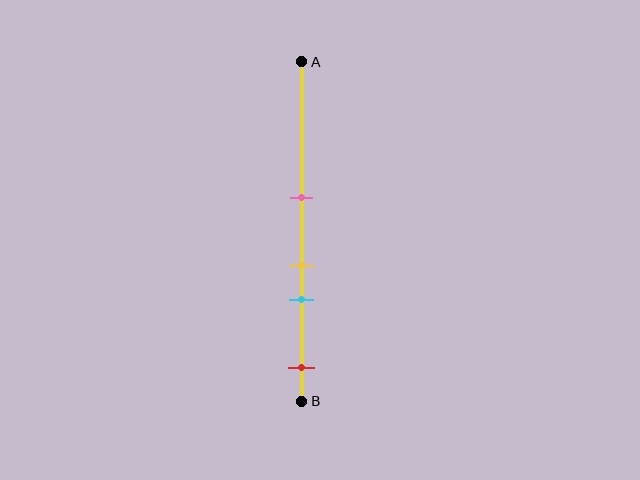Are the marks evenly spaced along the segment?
No, the marks are not evenly spaced.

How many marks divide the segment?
There are 4 marks dividing the segment.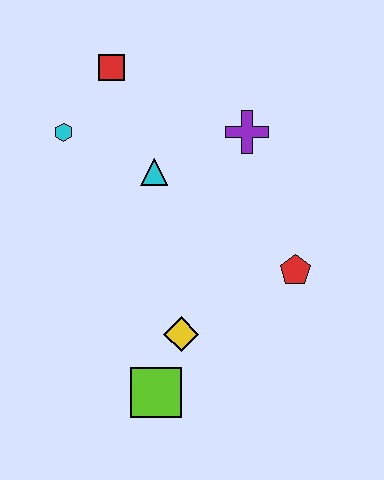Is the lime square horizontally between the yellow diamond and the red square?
Yes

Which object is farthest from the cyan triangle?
The lime square is farthest from the cyan triangle.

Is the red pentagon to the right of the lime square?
Yes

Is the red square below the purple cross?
No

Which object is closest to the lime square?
The yellow diamond is closest to the lime square.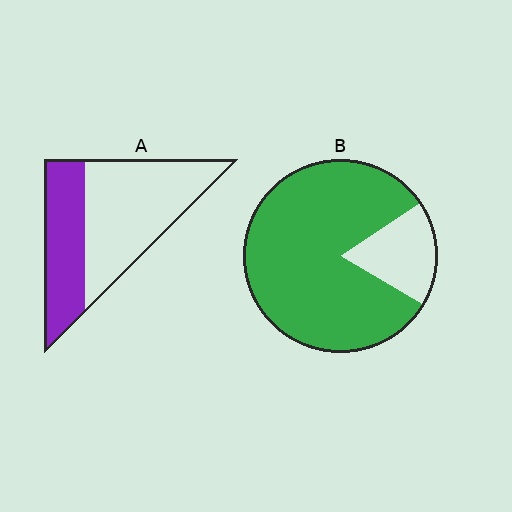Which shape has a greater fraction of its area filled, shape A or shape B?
Shape B.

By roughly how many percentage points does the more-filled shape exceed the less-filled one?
By roughly 45 percentage points (B over A).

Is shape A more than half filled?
No.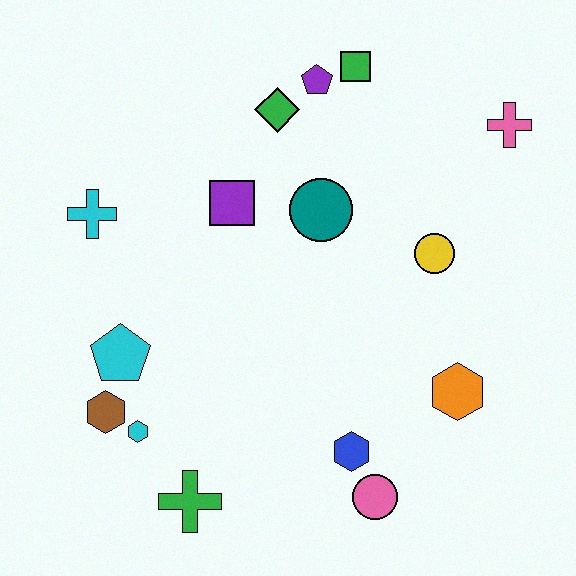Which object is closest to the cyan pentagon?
The brown hexagon is closest to the cyan pentagon.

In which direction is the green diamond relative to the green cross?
The green diamond is above the green cross.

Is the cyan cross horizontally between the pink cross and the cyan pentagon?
No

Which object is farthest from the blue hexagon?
The green square is farthest from the blue hexagon.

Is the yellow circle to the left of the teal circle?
No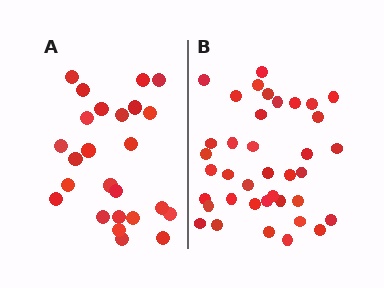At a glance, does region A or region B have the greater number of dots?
Region B (the right region) has more dots.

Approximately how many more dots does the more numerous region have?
Region B has approximately 15 more dots than region A.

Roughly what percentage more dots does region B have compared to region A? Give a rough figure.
About 50% more.